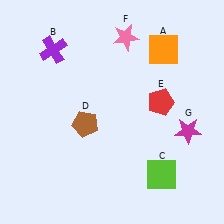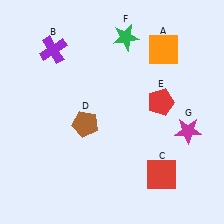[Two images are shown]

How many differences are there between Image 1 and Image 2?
There are 2 differences between the two images.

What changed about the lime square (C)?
In Image 1, C is lime. In Image 2, it changed to red.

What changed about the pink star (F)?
In Image 1, F is pink. In Image 2, it changed to green.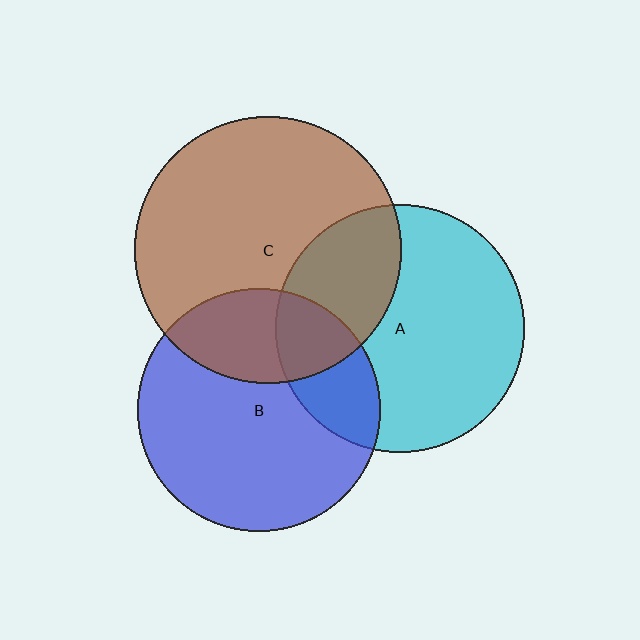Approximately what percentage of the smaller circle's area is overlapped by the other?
Approximately 30%.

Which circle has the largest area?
Circle C (brown).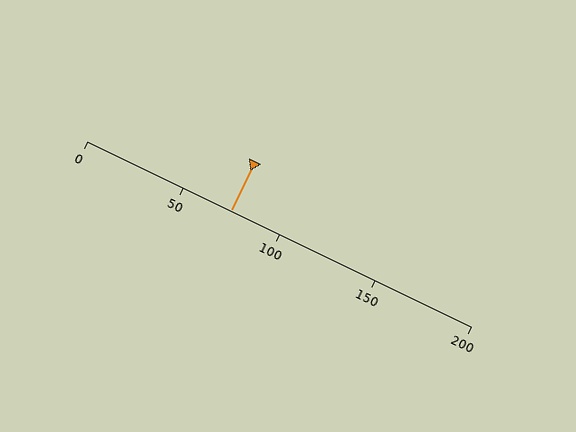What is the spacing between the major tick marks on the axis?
The major ticks are spaced 50 apart.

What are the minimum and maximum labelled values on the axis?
The axis runs from 0 to 200.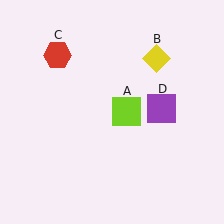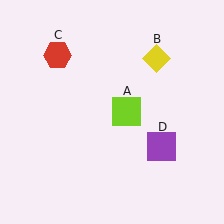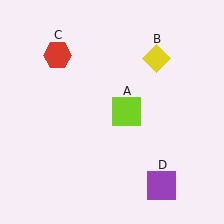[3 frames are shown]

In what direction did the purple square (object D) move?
The purple square (object D) moved down.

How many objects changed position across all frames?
1 object changed position: purple square (object D).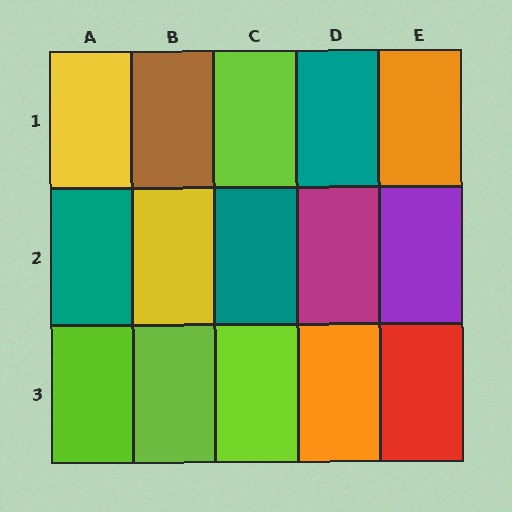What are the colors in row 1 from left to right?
Yellow, brown, lime, teal, orange.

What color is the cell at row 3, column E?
Red.